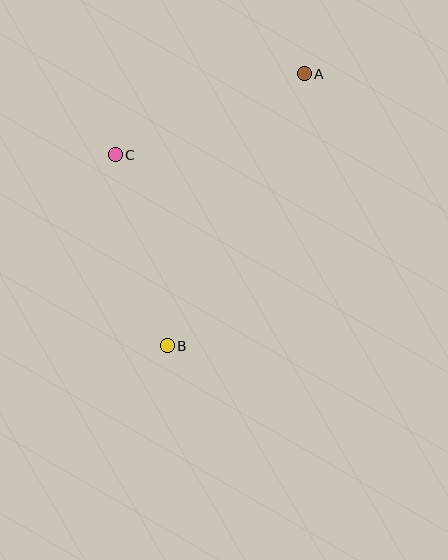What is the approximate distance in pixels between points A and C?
The distance between A and C is approximately 206 pixels.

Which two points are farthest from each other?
Points A and B are farthest from each other.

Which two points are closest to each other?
Points B and C are closest to each other.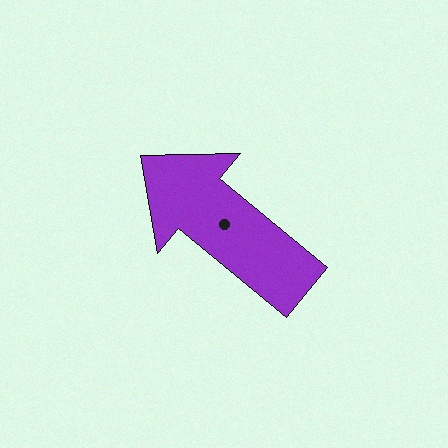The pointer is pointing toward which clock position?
Roughly 10 o'clock.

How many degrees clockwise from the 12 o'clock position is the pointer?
Approximately 310 degrees.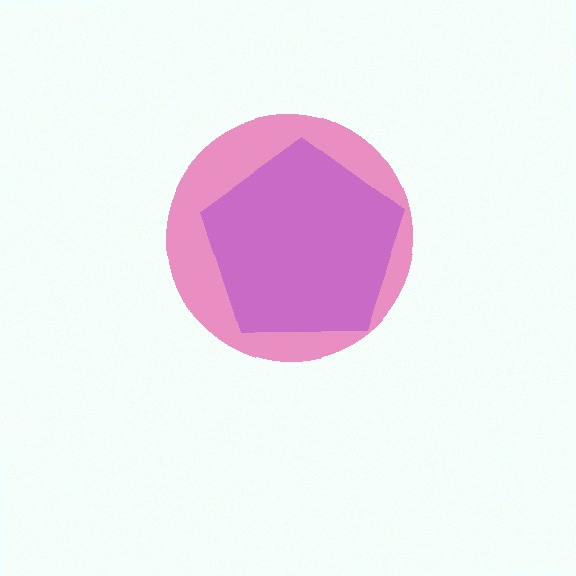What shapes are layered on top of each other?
The layered shapes are: a pink circle, a purple pentagon.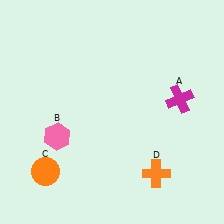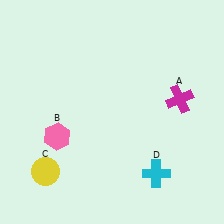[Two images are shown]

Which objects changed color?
C changed from orange to yellow. D changed from orange to cyan.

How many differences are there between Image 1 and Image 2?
There are 2 differences between the two images.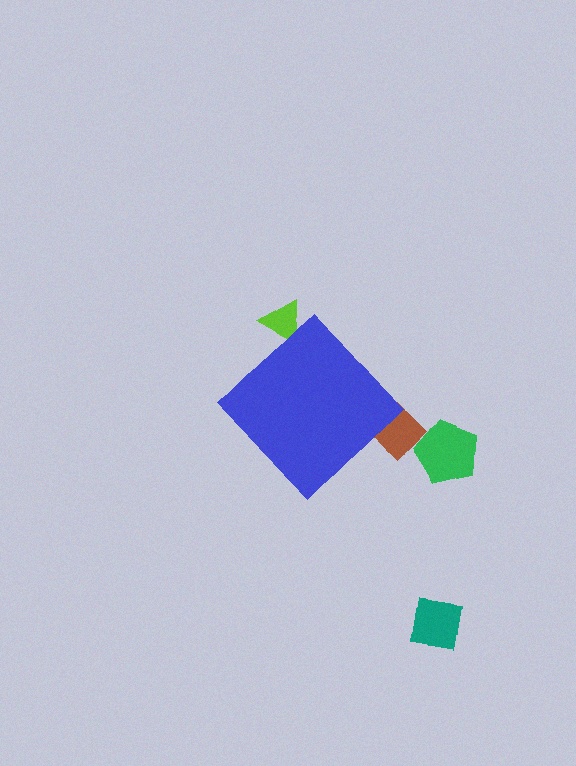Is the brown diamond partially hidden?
Yes, the brown diamond is partially hidden behind the blue diamond.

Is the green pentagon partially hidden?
No, the green pentagon is fully visible.